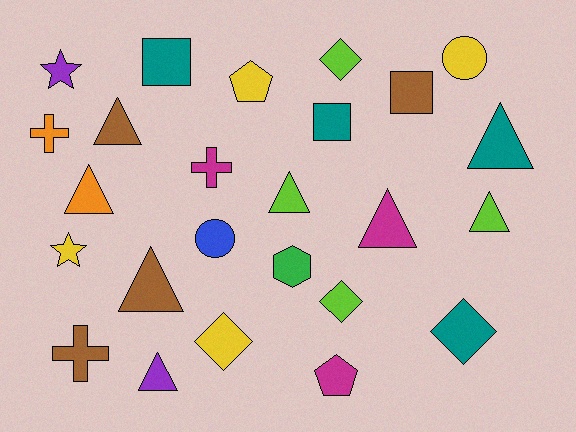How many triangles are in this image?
There are 8 triangles.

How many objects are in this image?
There are 25 objects.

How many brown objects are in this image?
There are 4 brown objects.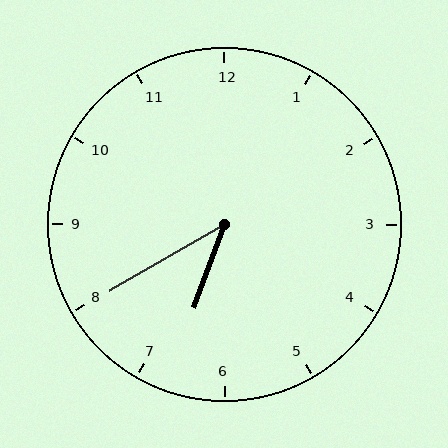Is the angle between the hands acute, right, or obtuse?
It is acute.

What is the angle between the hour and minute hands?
Approximately 40 degrees.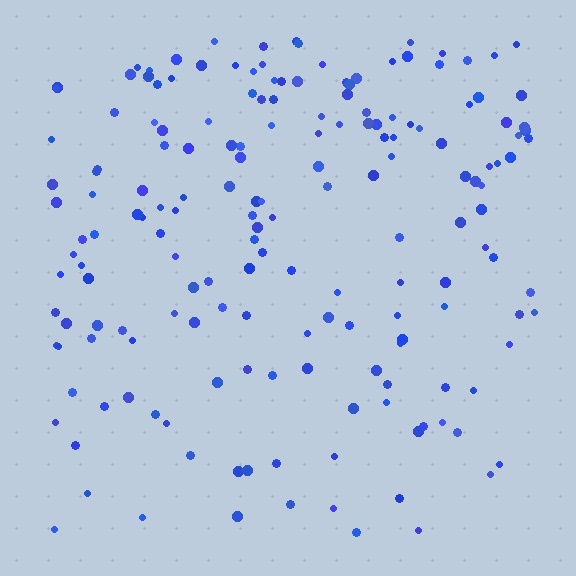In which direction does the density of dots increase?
From bottom to top, with the top side densest.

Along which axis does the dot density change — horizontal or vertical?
Vertical.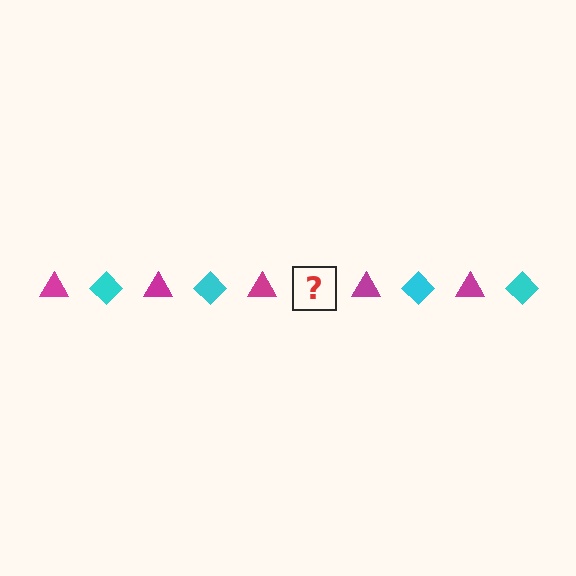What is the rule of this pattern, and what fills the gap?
The rule is that the pattern alternates between magenta triangle and cyan diamond. The gap should be filled with a cyan diamond.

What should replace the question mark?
The question mark should be replaced with a cyan diamond.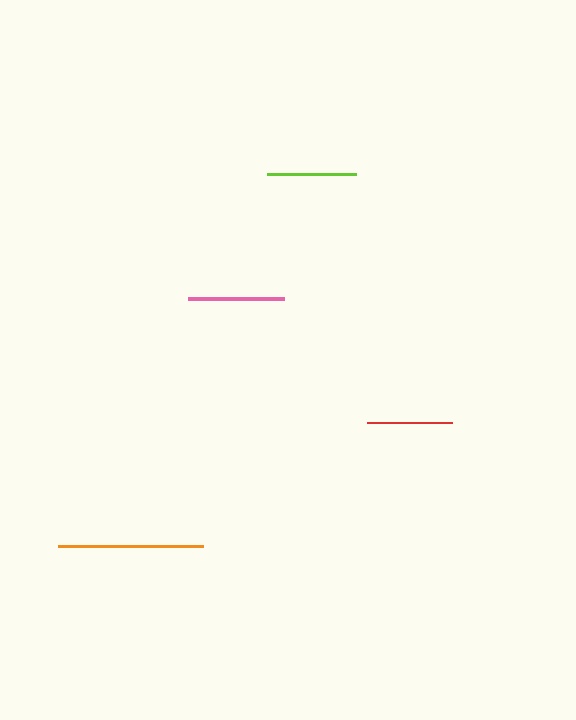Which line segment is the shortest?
The red line is the shortest at approximately 85 pixels.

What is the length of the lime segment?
The lime segment is approximately 89 pixels long.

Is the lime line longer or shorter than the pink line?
The pink line is longer than the lime line.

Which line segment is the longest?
The orange line is the longest at approximately 145 pixels.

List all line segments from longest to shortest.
From longest to shortest: orange, pink, lime, red.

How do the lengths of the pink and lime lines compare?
The pink and lime lines are approximately the same length.